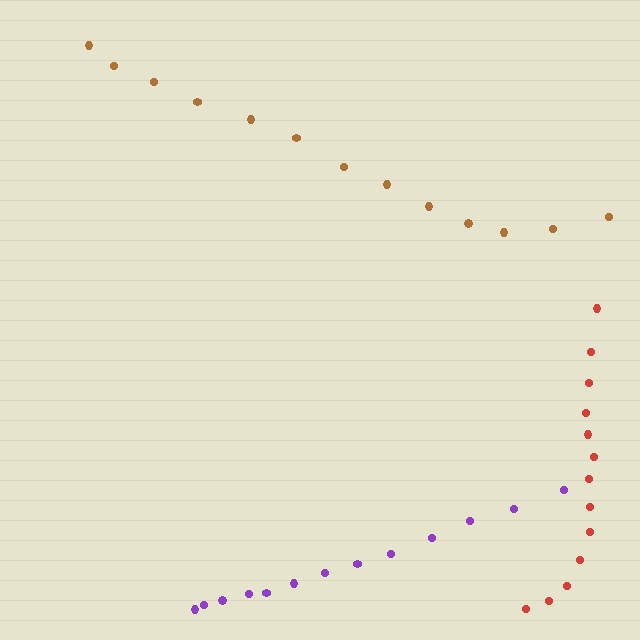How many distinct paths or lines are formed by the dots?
There are 3 distinct paths.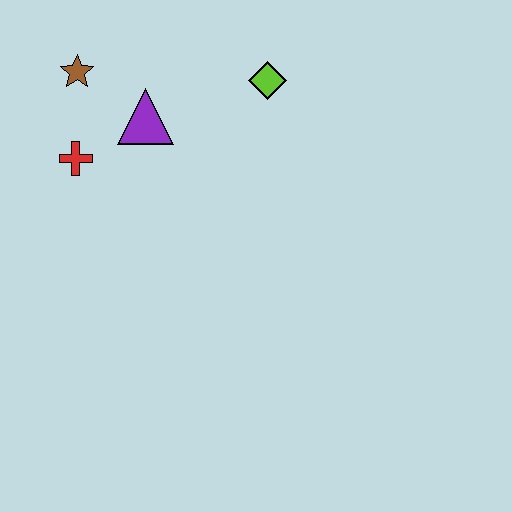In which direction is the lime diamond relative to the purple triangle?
The lime diamond is to the right of the purple triangle.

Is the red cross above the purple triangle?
No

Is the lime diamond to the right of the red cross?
Yes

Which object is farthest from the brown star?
The lime diamond is farthest from the brown star.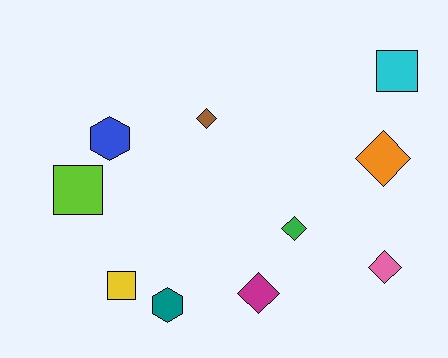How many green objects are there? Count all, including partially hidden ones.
There is 1 green object.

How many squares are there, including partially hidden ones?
There are 3 squares.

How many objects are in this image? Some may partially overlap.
There are 10 objects.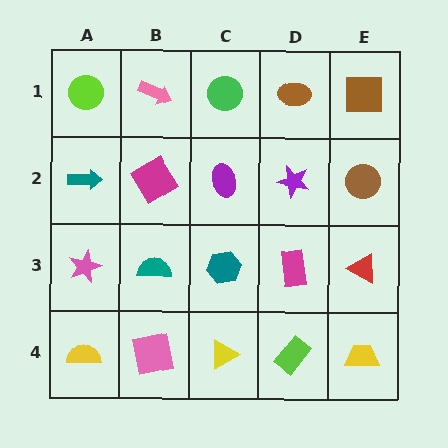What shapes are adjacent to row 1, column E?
A brown circle (row 2, column E), a brown ellipse (row 1, column D).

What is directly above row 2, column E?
A brown square.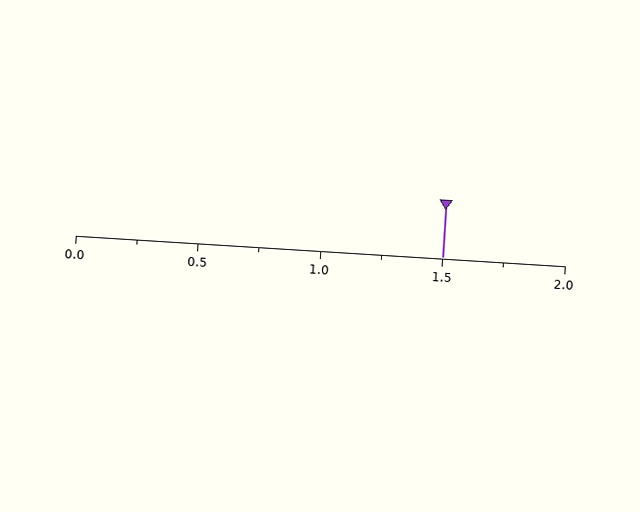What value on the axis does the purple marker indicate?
The marker indicates approximately 1.5.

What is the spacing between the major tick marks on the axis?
The major ticks are spaced 0.5 apart.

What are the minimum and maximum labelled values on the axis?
The axis runs from 0.0 to 2.0.